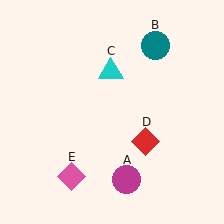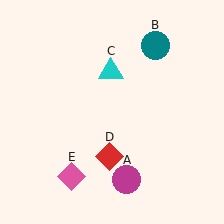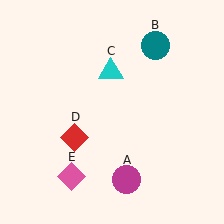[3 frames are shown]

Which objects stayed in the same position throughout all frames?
Magenta circle (object A) and teal circle (object B) and cyan triangle (object C) and pink diamond (object E) remained stationary.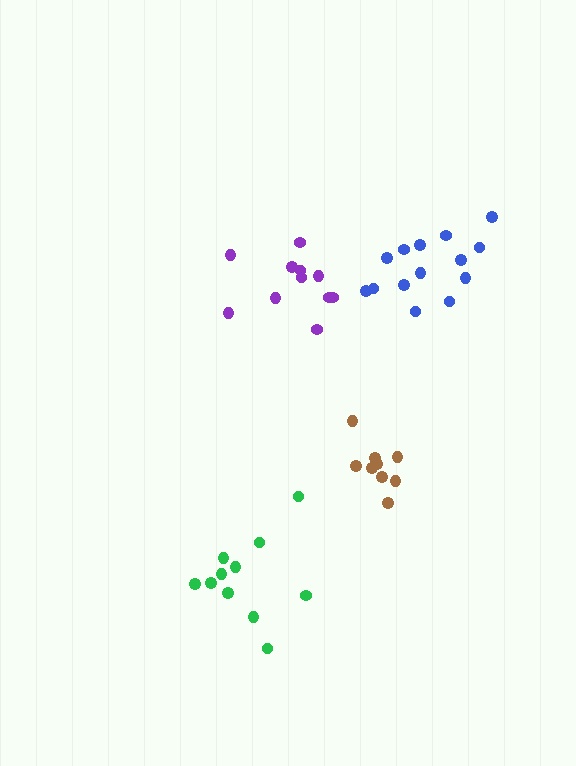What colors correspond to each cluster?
The clusters are colored: brown, purple, green, blue.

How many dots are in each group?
Group 1: 9 dots, Group 2: 11 dots, Group 3: 11 dots, Group 4: 14 dots (45 total).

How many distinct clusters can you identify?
There are 4 distinct clusters.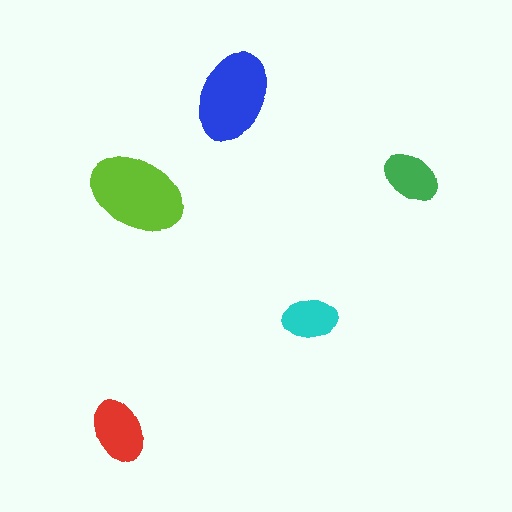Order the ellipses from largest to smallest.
the lime one, the blue one, the red one, the green one, the cyan one.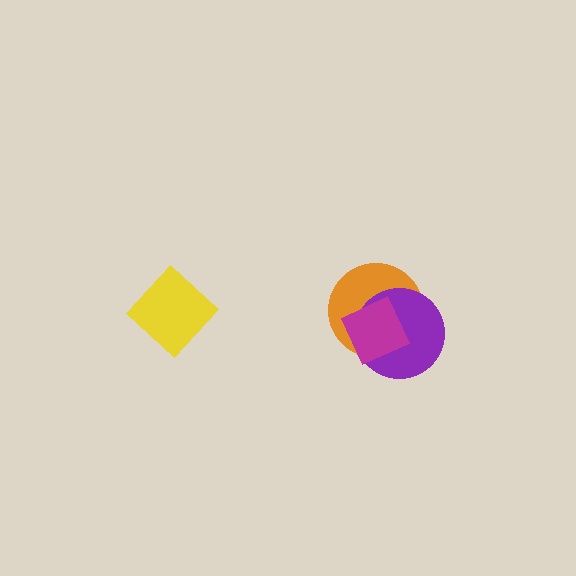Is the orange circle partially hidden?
Yes, it is partially covered by another shape.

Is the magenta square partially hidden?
No, no other shape covers it.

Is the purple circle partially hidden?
Yes, it is partially covered by another shape.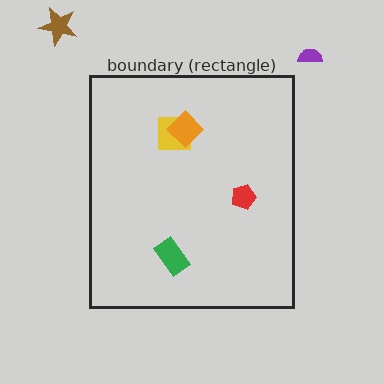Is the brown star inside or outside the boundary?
Outside.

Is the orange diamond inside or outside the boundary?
Inside.